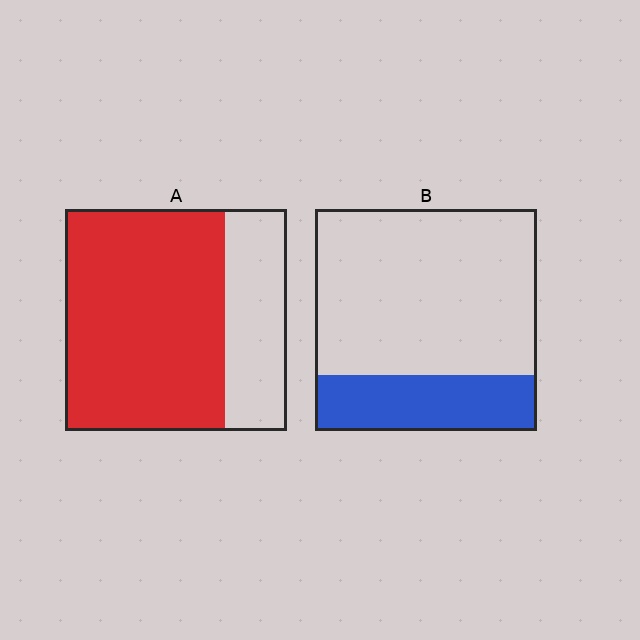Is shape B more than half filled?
No.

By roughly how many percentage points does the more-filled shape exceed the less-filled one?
By roughly 45 percentage points (A over B).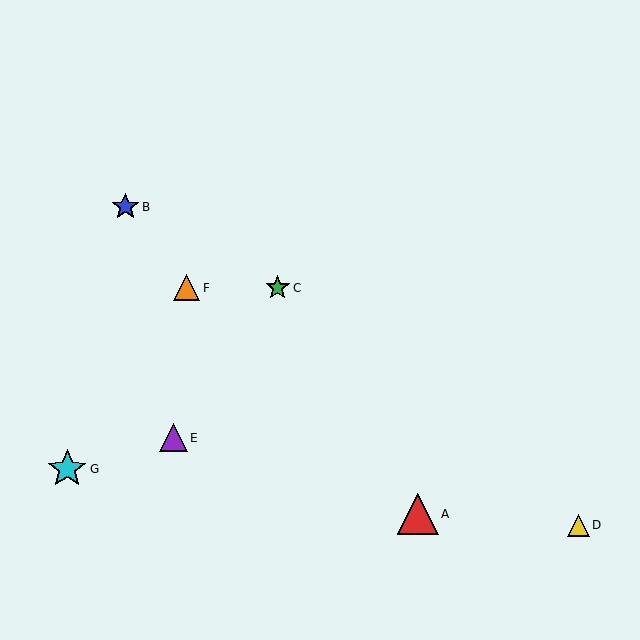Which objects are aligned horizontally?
Objects C, F are aligned horizontally.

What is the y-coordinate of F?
Object F is at y≈288.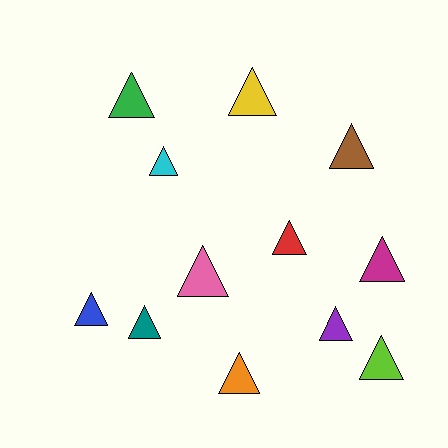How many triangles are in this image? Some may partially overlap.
There are 12 triangles.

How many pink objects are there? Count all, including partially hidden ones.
There is 1 pink object.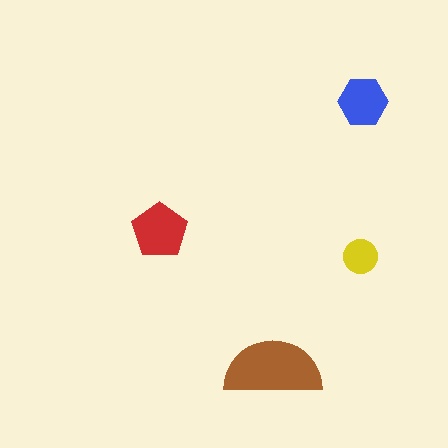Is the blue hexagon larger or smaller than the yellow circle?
Larger.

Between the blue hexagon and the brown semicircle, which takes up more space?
The brown semicircle.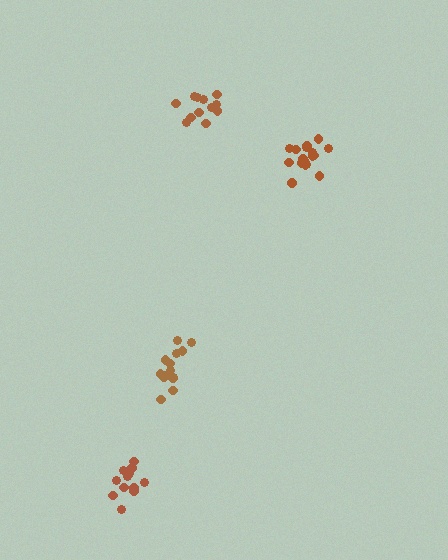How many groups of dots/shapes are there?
There are 4 groups.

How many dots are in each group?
Group 1: 12 dots, Group 2: 17 dots, Group 3: 13 dots, Group 4: 15 dots (57 total).